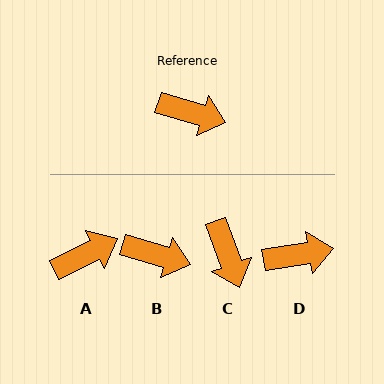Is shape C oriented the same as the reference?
No, it is off by about 53 degrees.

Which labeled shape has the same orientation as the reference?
B.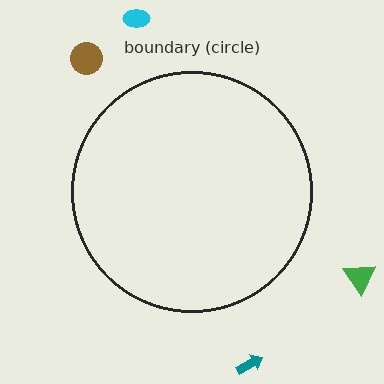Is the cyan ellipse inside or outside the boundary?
Outside.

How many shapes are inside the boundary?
0 inside, 4 outside.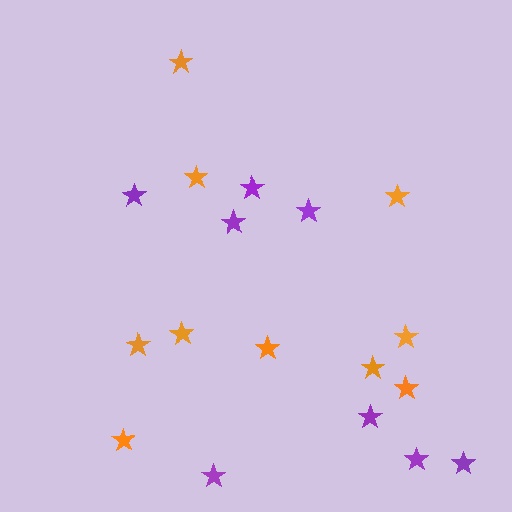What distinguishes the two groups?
There are 2 groups: one group of orange stars (10) and one group of purple stars (8).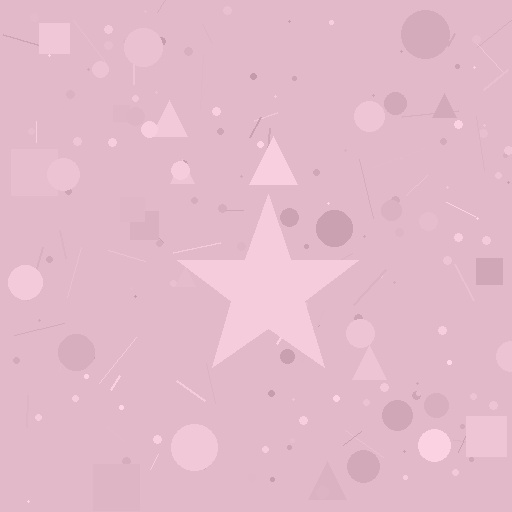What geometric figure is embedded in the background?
A star is embedded in the background.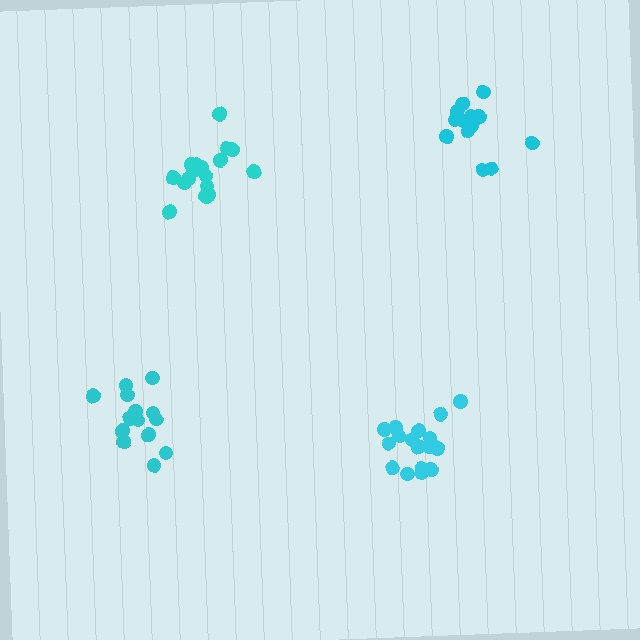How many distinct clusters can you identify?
There are 4 distinct clusters.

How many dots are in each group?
Group 1: 17 dots, Group 2: 14 dots, Group 3: 18 dots, Group 4: 14 dots (63 total).